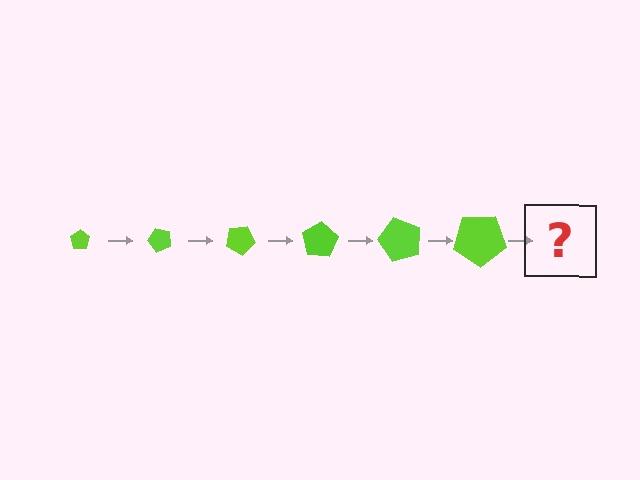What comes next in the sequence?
The next element should be a pentagon, larger than the previous one and rotated 300 degrees from the start.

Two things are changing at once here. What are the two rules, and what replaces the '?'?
The two rules are that the pentagon grows larger each step and it rotates 50 degrees each step. The '?' should be a pentagon, larger than the previous one and rotated 300 degrees from the start.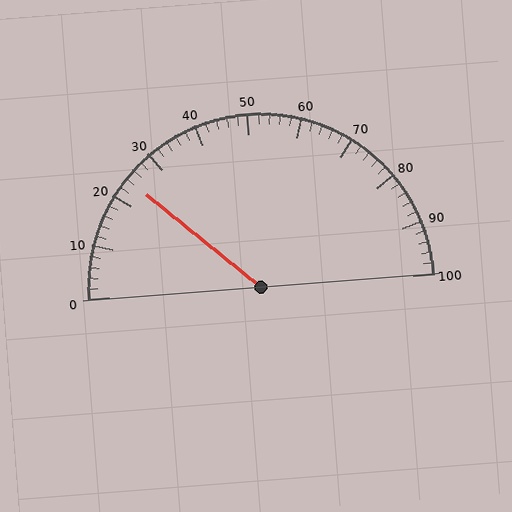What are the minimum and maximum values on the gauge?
The gauge ranges from 0 to 100.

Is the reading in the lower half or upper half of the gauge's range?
The reading is in the lower half of the range (0 to 100).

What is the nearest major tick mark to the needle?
The nearest major tick mark is 20.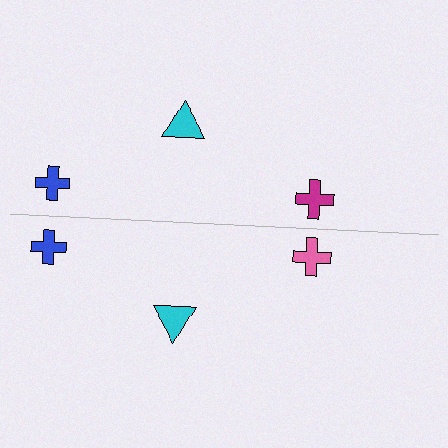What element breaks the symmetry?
The pink cross on the bottom side breaks the symmetry — its mirror counterpart is magenta.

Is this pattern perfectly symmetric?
No, the pattern is not perfectly symmetric. The pink cross on the bottom side breaks the symmetry — its mirror counterpart is magenta.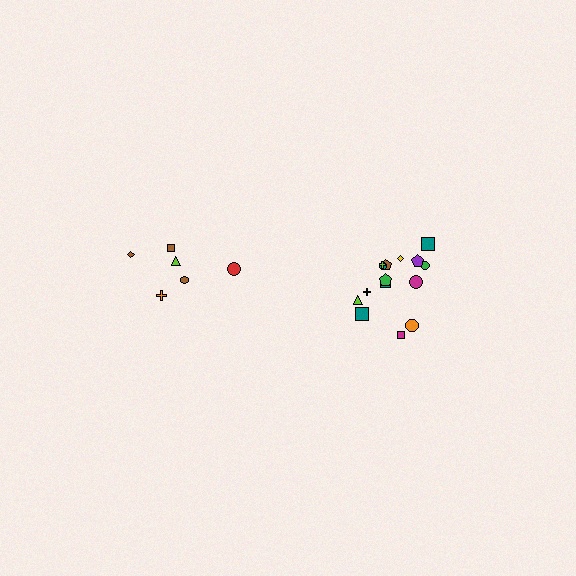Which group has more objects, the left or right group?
The right group.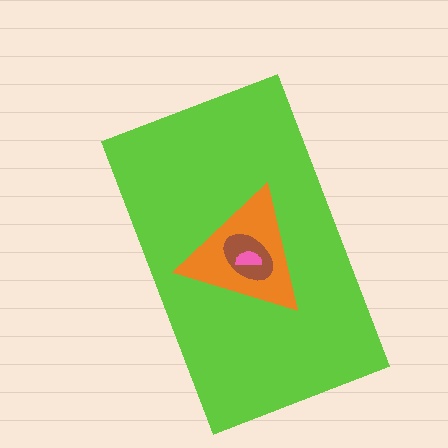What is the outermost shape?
The lime rectangle.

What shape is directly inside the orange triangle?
The brown ellipse.